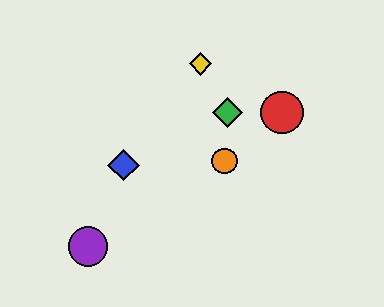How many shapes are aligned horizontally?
2 shapes (the red circle, the green diamond) are aligned horizontally.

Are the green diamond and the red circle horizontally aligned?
Yes, both are at y≈113.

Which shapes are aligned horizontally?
The red circle, the green diamond are aligned horizontally.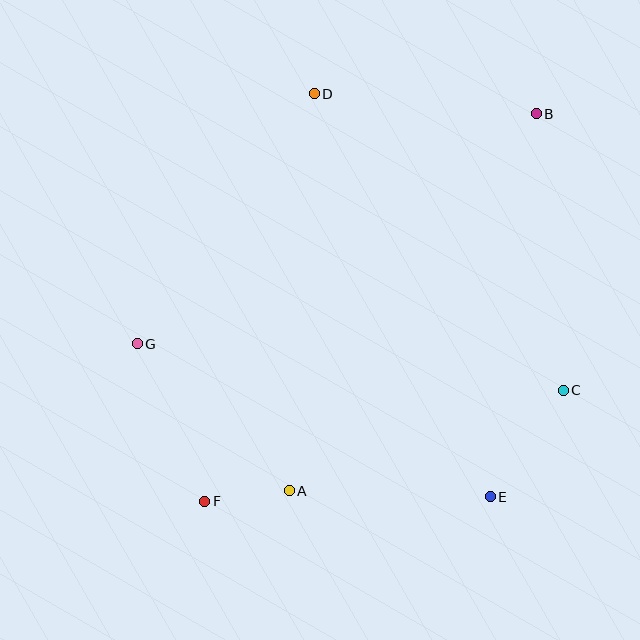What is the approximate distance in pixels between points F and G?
The distance between F and G is approximately 171 pixels.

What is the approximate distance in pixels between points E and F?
The distance between E and F is approximately 286 pixels.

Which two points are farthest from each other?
Points B and F are farthest from each other.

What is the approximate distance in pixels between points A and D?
The distance between A and D is approximately 398 pixels.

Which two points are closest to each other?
Points A and F are closest to each other.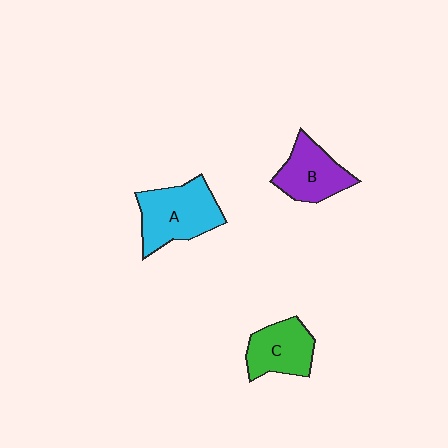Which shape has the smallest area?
Shape C (green).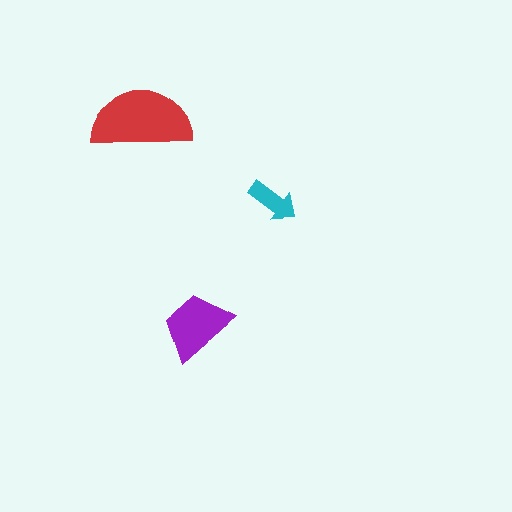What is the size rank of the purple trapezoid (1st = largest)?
2nd.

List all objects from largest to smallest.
The red semicircle, the purple trapezoid, the cyan arrow.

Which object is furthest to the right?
The cyan arrow is rightmost.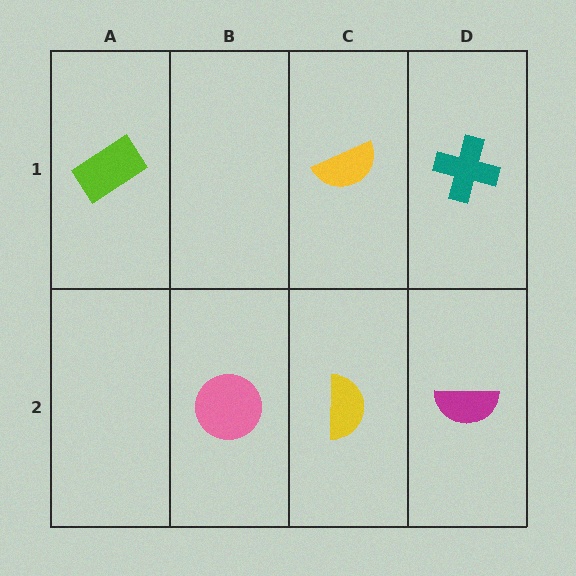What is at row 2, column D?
A magenta semicircle.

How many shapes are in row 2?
3 shapes.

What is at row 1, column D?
A teal cross.